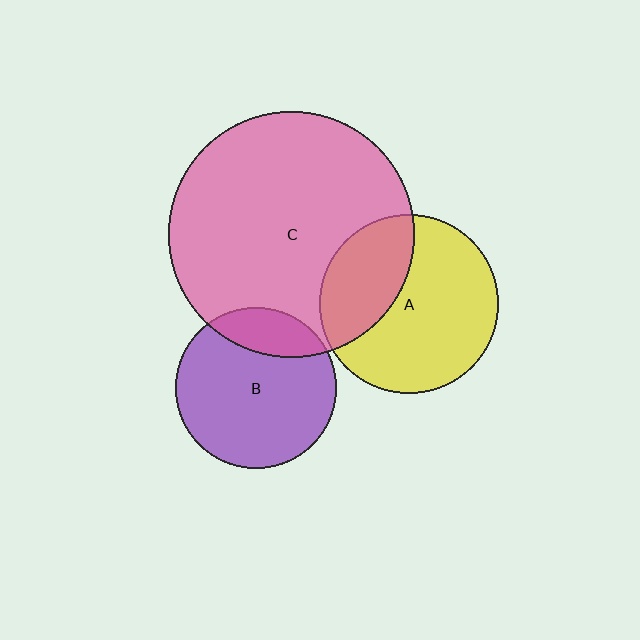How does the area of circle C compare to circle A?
Approximately 1.9 times.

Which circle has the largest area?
Circle C (pink).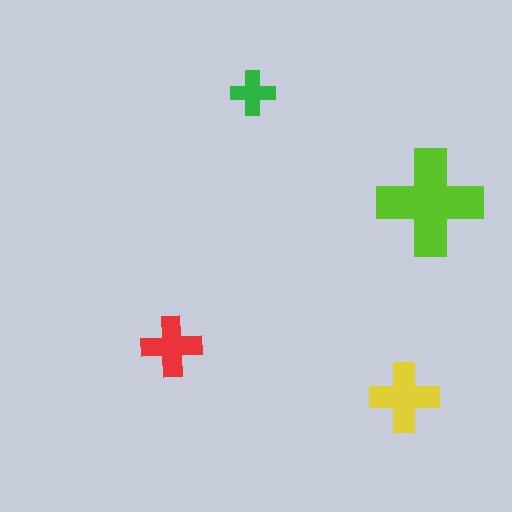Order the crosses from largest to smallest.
the lime one, the yellow one, the red one, the green one.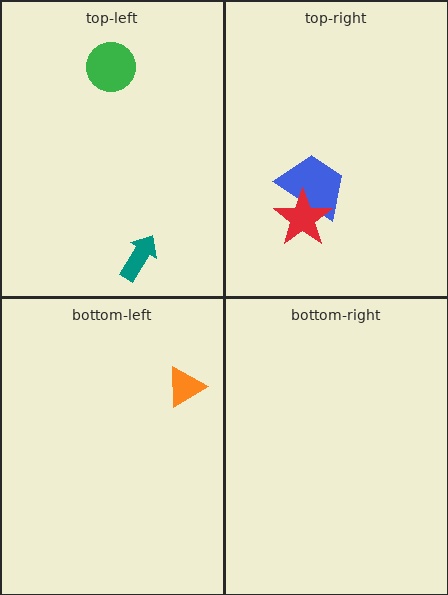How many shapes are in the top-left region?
2.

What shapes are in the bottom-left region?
The orange triangle.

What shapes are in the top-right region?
The blue trapezoid, the red star.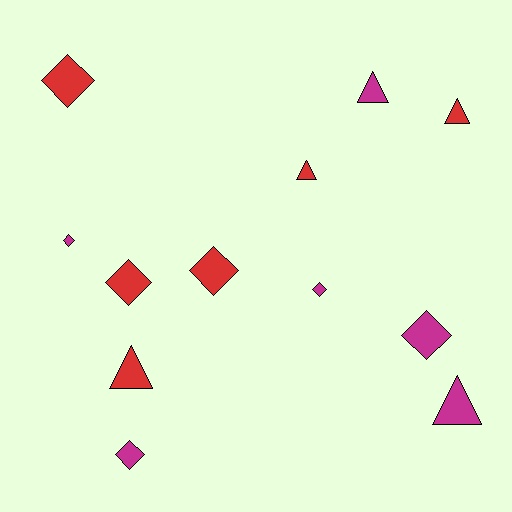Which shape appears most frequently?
Diamond, with 7 objects.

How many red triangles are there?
There are 3 red triangles.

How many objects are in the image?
There are 12 objects.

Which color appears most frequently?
Red, with 6 objects.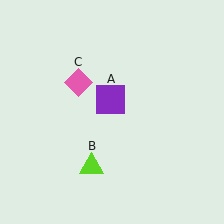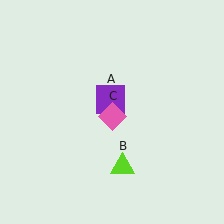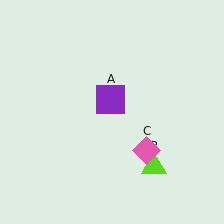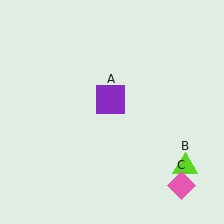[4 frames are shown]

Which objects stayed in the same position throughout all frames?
Purple square (object A) remained stationary.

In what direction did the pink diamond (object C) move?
The pink diamond (object C) moved down and to the right.